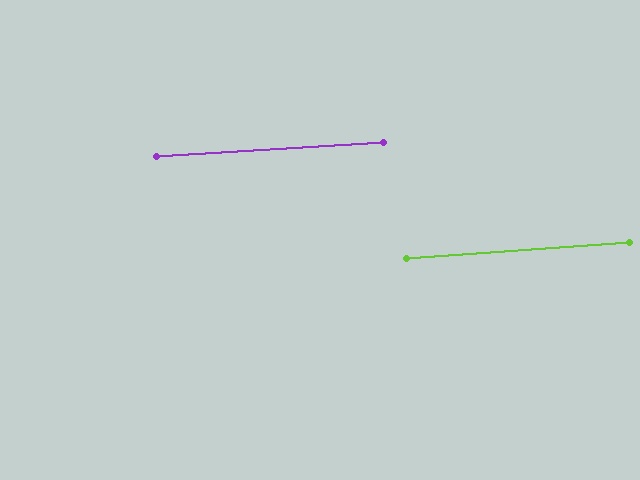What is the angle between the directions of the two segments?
Approximately 1 degree.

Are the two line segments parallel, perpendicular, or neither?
Parallel — their directions differ by only 0.7°.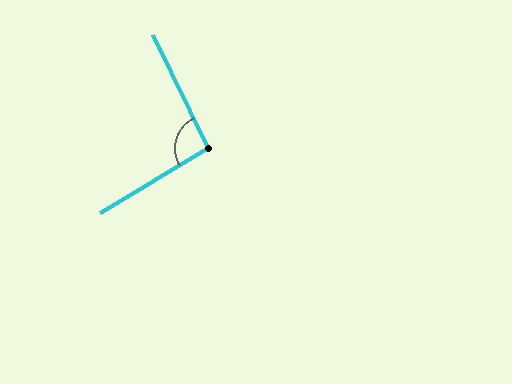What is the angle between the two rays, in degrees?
Approximately 95 degrees.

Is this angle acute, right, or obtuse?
It is approximately a right angle.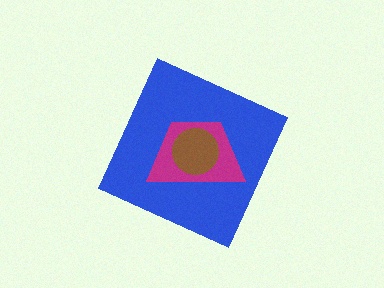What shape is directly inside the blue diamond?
The magenta trapezoid.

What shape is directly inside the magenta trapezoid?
The brown circle.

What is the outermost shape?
The blue diamond.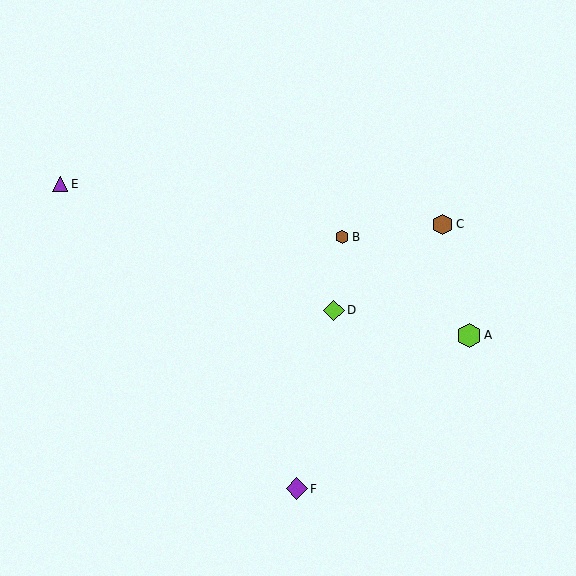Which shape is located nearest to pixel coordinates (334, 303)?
The lime diamond (labeled D) at (334, 310) is nearest to that location.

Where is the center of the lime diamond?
The center of the lime diamond is at (334, 310).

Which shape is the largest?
The lime hexagon (labeled A) is the largest.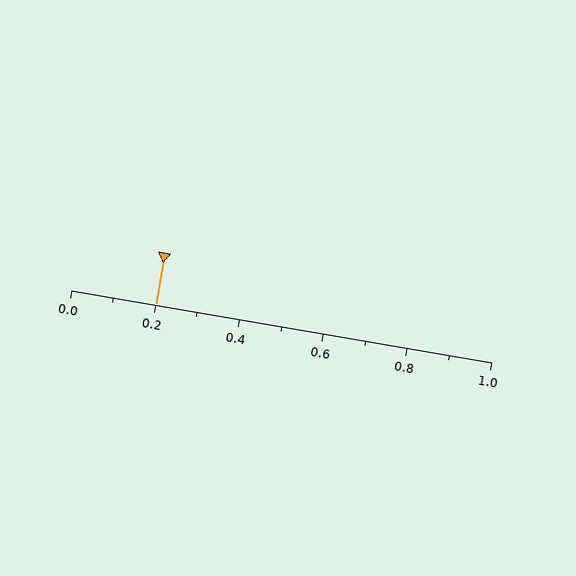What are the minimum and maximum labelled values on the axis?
The axis runs from 0.0 to 1.0.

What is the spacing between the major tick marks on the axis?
The major ticks are spaced 0.2 apart.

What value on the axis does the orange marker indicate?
The marker indicates approximately 0.2.